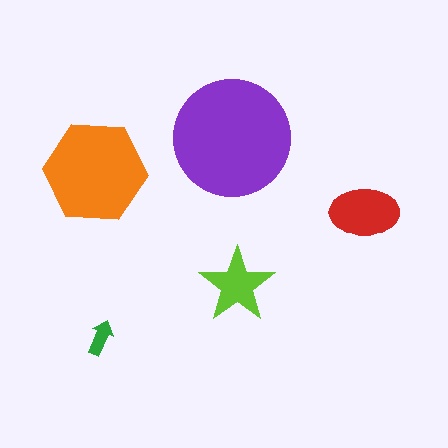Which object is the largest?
The purple circle.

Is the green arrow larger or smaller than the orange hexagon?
Smaller.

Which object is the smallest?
The green arrow.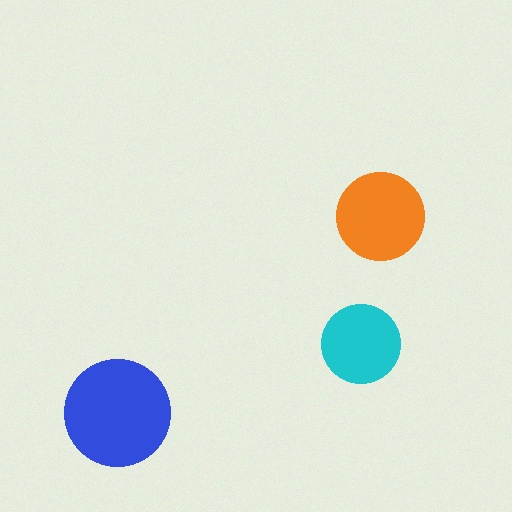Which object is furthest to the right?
The orange circle is rightmost.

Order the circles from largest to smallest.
the blue one, the orange one, the cyan one.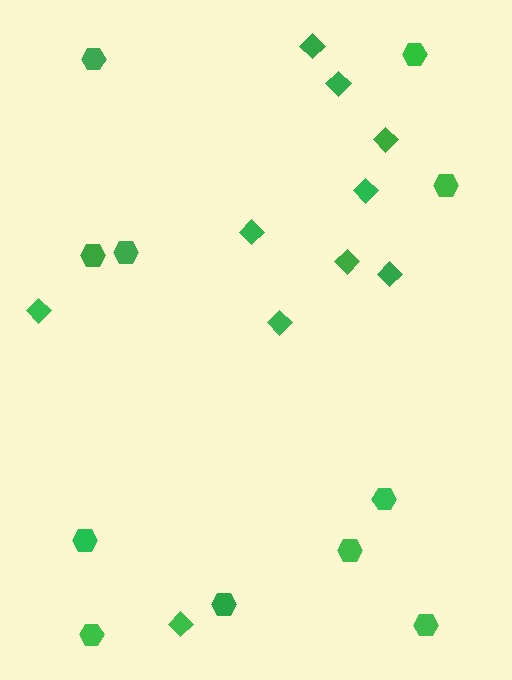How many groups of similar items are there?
There are 2 groups: one group of hexagons (11) and one group of diamonds (10).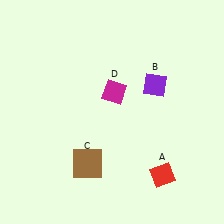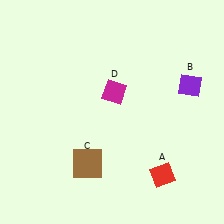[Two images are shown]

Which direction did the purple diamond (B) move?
The purple diamond (B) moved right.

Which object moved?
The purple diamond (B) moved right.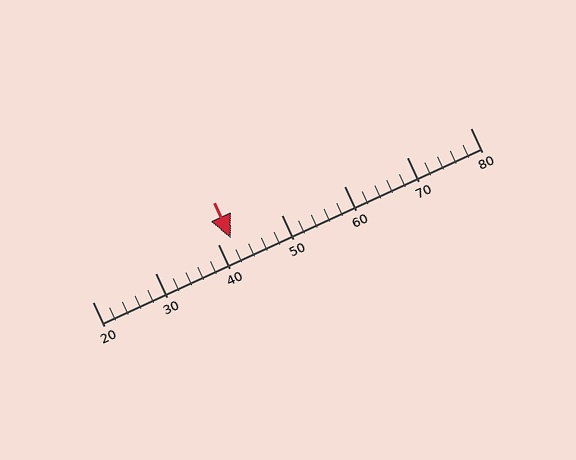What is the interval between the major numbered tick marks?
The major tick marks are spaced 10 units apart.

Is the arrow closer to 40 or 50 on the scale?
The arrow is closer to 40.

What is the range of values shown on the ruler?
The ruler shows values from 20 to 80.